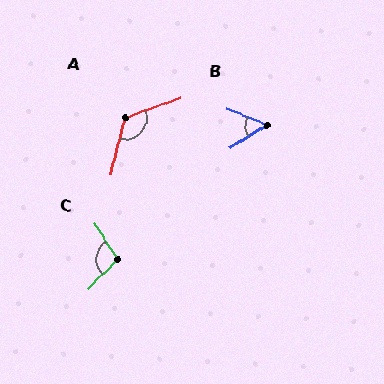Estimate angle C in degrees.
Approximately 102 degrees.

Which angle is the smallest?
B, at approximately 54 degrees.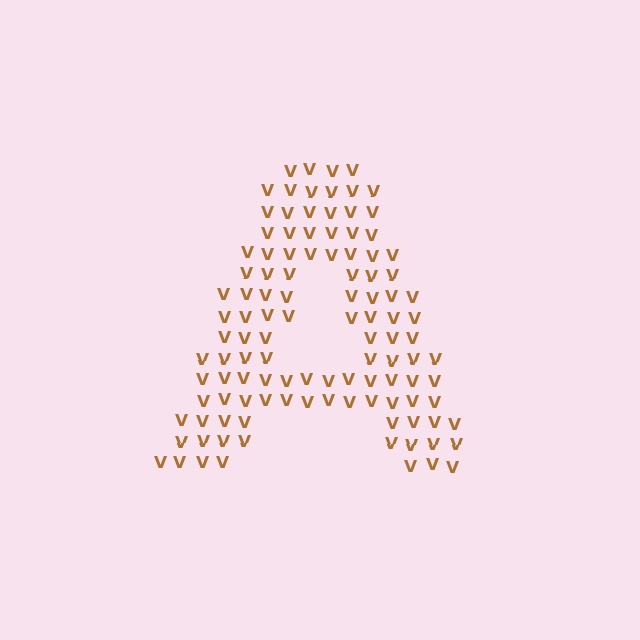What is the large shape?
The large shape is the letter A.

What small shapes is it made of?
It is made of small letter V's.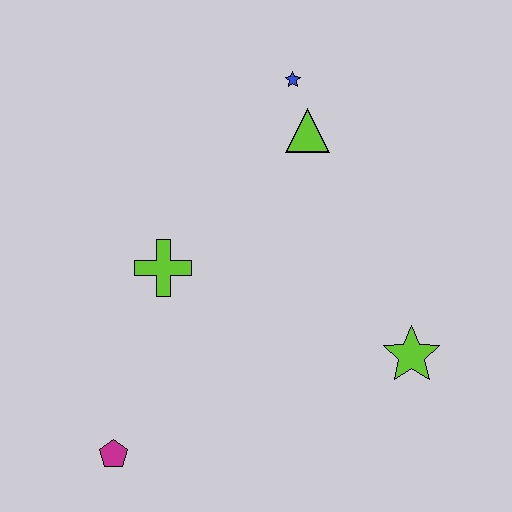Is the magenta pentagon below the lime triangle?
Yes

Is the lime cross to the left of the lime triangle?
Yes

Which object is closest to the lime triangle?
The blue star is closest to the lime triangle.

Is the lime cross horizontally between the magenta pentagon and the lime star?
Yes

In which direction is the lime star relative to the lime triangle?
The lime star is below the lime triangle.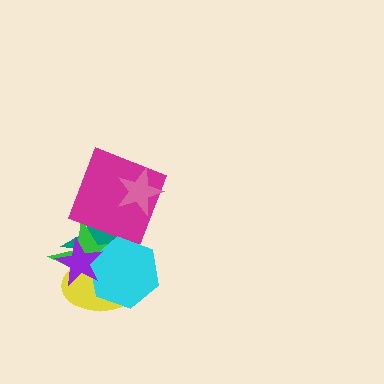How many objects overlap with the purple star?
4 objects overlap with the purple star.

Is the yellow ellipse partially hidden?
Yes, it is partially covered by another shape.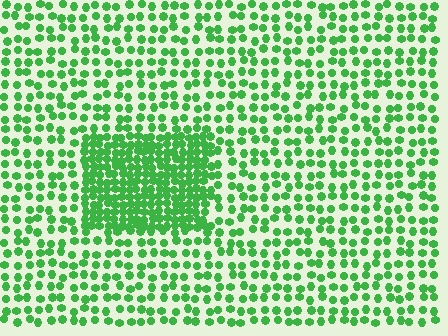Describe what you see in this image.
The image contains small green elements arranged at two different densities. A rectangle-shaped region is visible where the elements are more densely packed than the surrounding area.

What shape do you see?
I see a rectangle.